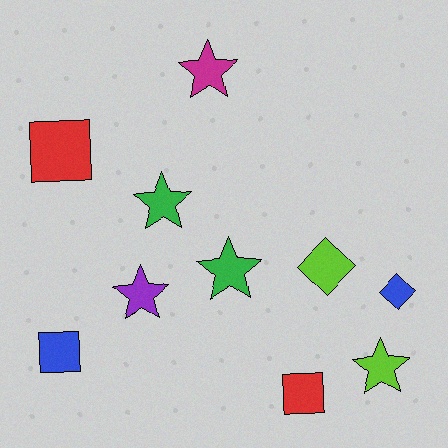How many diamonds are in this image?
There are 2 diamonds.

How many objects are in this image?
There are 10 objects.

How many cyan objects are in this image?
There are no cyan objects.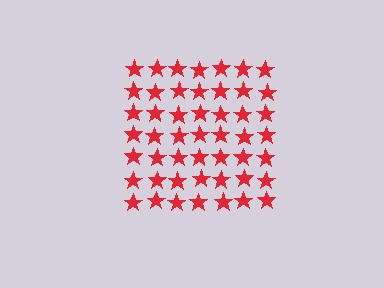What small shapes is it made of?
It is made of small stars.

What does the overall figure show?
The overall figure shows a square.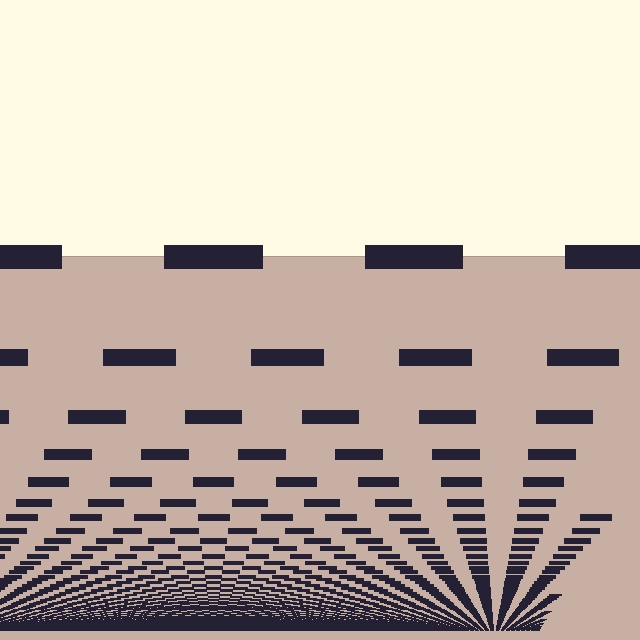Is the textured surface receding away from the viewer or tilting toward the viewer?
The surface appears to tilt toward the viewer. Texture elements get larger and sparser toward the top.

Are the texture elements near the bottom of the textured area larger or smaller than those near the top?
Smaller. The gradient is inverted — elements near the bottom are smaller and denser.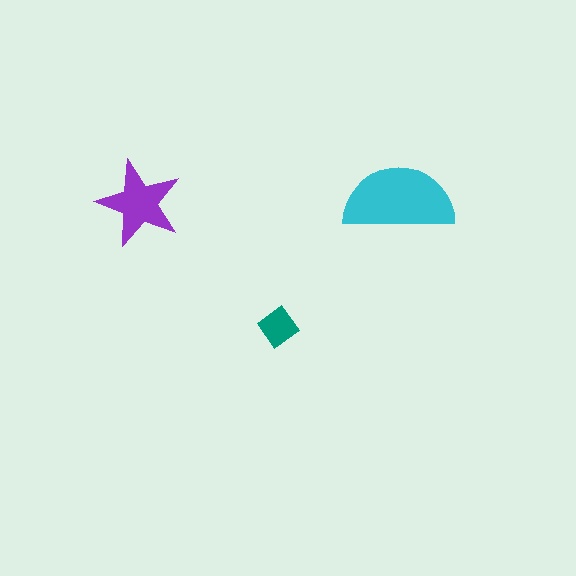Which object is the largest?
The cyan semicircle.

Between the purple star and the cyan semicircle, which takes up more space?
The cyan semicircle.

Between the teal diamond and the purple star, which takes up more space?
The purple star.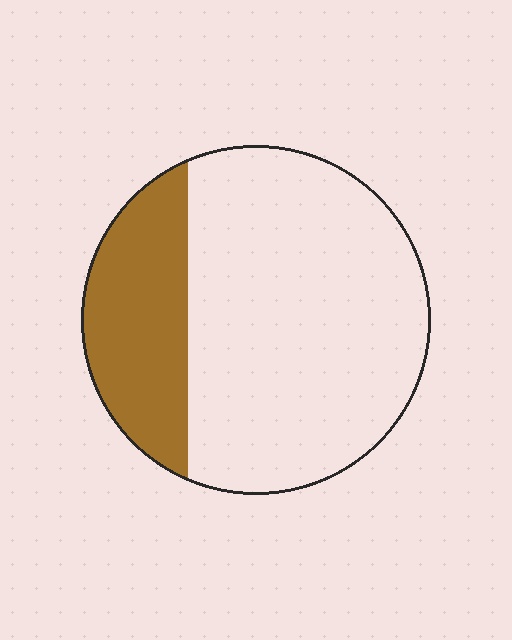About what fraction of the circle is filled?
About one quarter (1/4).